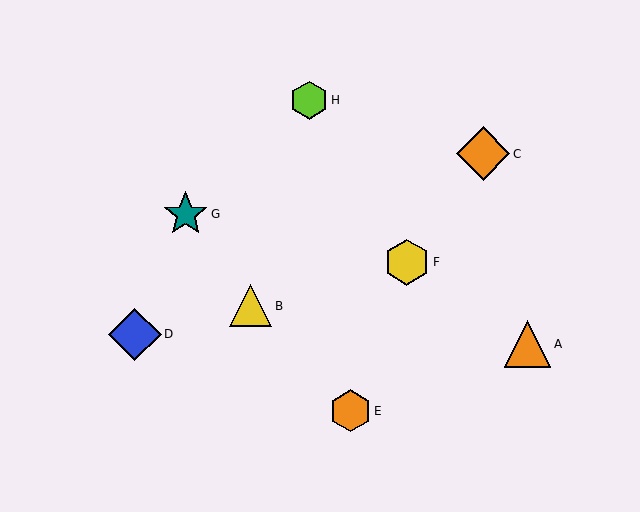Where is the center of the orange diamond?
The center of the orange diamond is at (483, 154).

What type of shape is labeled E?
Shape E is an orange hexagon.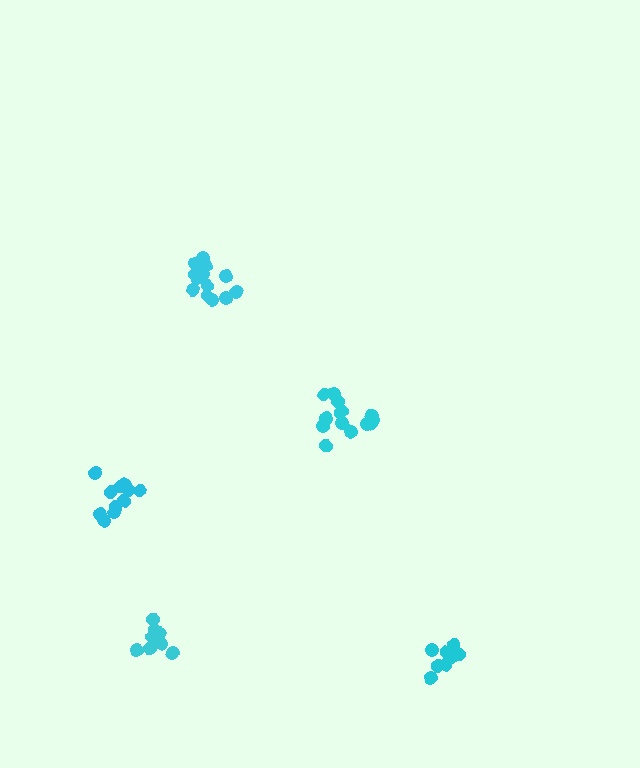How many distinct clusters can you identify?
There are 5 distinct clusters.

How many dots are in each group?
Group 1: 14 dots, Group 2: 8 dots, Group 3: 14 dots, Group 4: 8 dots, Group 5: 11 dots (55 total).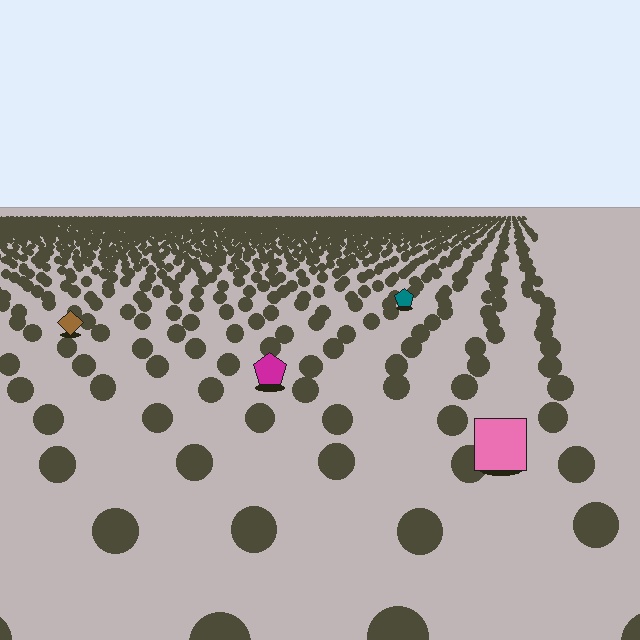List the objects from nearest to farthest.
From nearest to farthest: the pink square, the magenta pentagon, the brown diamond, the teal pentagon.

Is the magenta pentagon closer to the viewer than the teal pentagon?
Yes. The magenta pentagon is closer — you can tell from the texture gradient: the ground texture is coarser near it.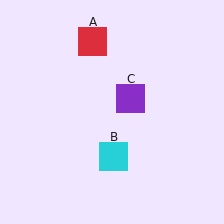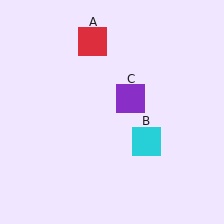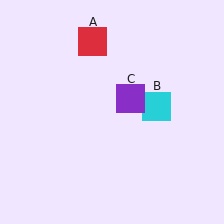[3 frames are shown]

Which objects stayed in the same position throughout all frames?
Red square (object A) and purple square (object C) remained stationary.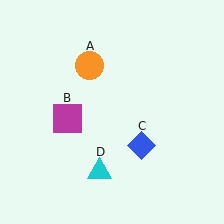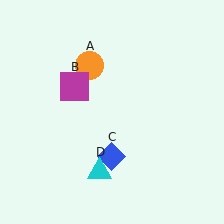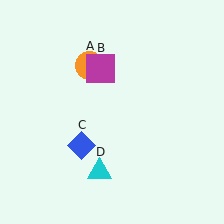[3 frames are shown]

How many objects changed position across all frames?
2 objects changed position: magenta square (object B), blue diamond (object C).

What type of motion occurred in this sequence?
The magenta square (object B), blue diamond (object C) rotated clockwise around the center of the scene.